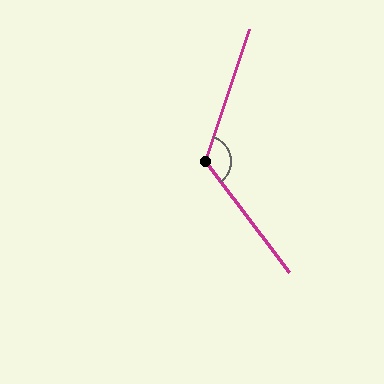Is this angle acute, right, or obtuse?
It is obtuse.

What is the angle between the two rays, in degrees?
Approximately 125 degrees.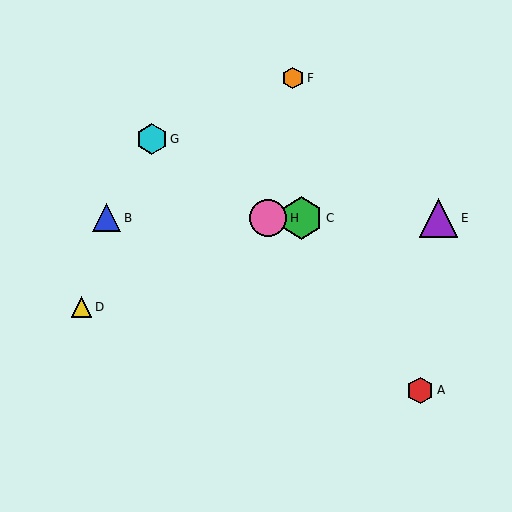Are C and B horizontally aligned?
Yes, both are at y≈218.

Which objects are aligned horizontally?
Objects B, C, E, H are aligned horizontally.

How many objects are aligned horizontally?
4 objects (B, C, E, H) are aligned horizontally.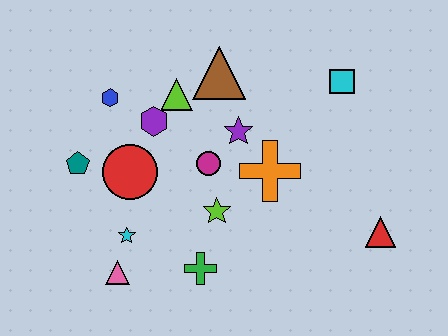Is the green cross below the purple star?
Yes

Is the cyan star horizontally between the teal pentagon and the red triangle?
Yes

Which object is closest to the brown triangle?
The lime triangle is closest to the brown triangle.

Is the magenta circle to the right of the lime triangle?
Yes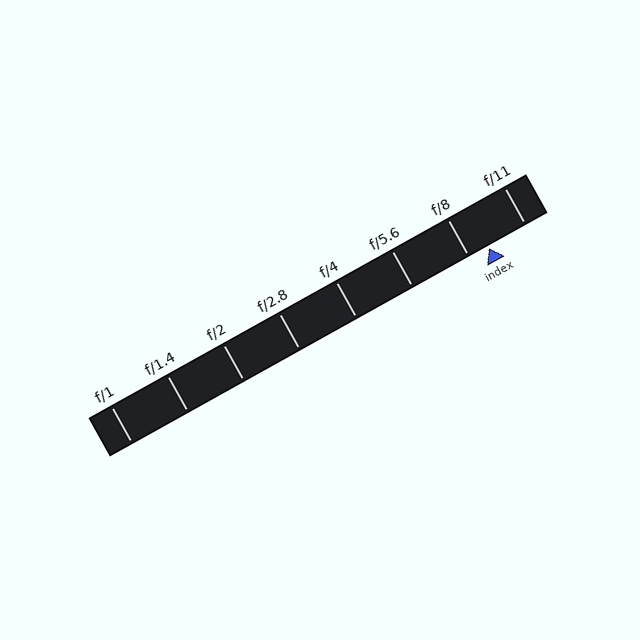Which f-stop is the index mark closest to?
The index mark is closest to f/8.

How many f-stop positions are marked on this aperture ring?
There are 8 f-stop positions marked.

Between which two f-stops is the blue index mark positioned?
The index mark is between f/8 and f/11.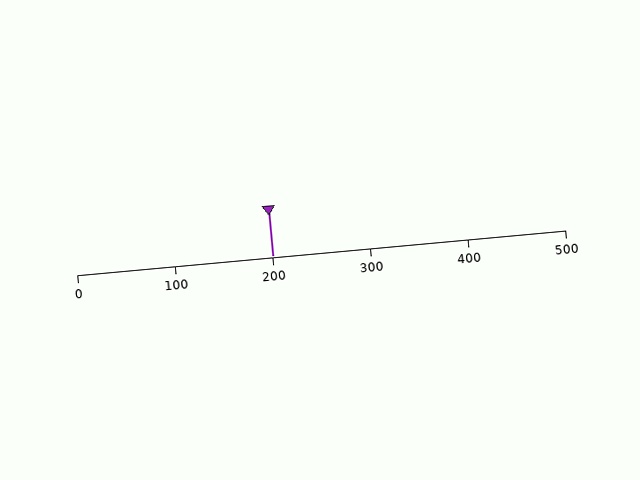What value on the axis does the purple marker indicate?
The marker indicates approximately 200.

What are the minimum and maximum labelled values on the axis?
The axis runs from 0 to 500.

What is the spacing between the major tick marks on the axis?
The major ticks are spaced 100 apart.